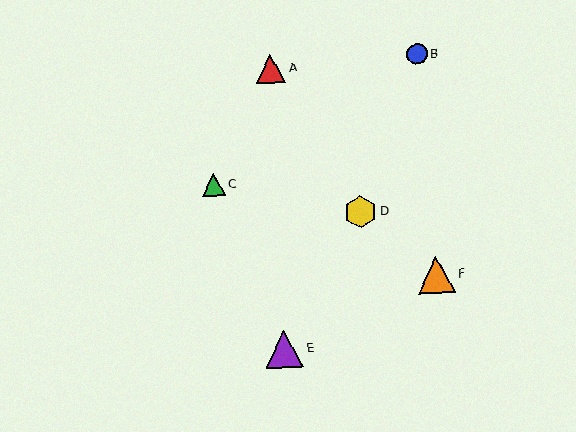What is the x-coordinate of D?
Object D is at x≈360.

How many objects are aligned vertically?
2 objects (A, E) are aligned vertically.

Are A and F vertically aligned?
No, A is at x≈271 and F is at x≈436.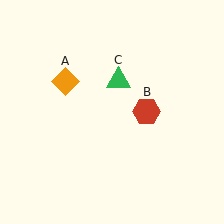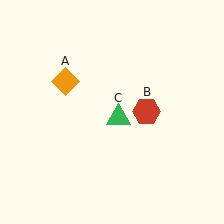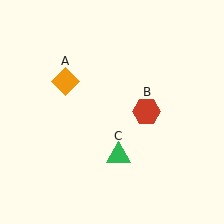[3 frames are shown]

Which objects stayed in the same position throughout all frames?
Orange diamond (object A) and red hexagon (object B) remained stationary.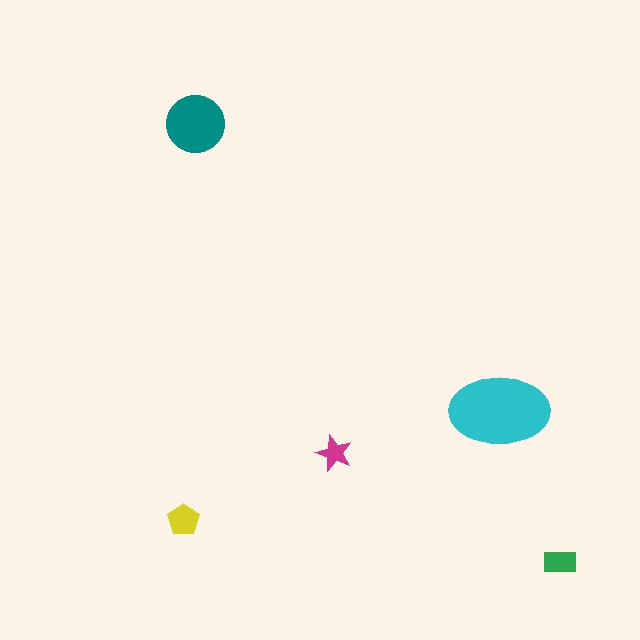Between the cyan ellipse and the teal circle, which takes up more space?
The cyan ellipse.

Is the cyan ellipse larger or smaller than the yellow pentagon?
Larger.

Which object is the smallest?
The magenta star.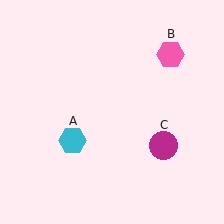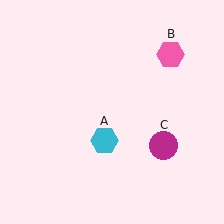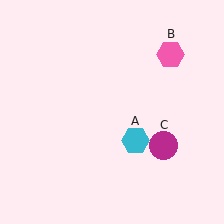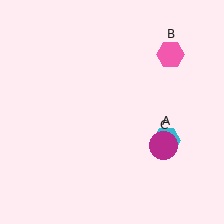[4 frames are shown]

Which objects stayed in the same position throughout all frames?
Pink hexagon (object B) and magenta circle (object C) remained stationary.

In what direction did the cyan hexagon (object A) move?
The cyan hexagon (object A) moved right.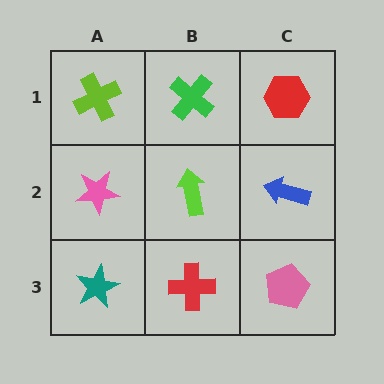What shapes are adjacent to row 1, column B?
A lime arrow (row 2, column B), a lime cross (row 1, column A), a red hexagon (row 1, column C).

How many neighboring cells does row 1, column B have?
3.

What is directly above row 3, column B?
A lime arrow.